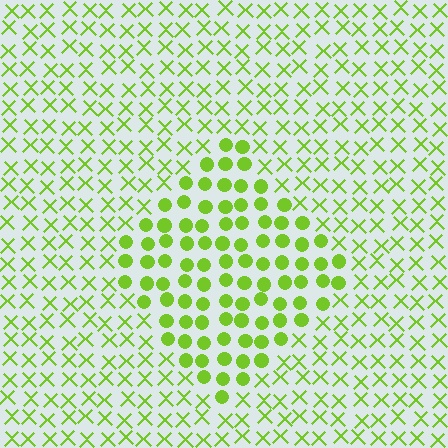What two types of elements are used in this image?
The image uses circles inside the diamond region and X marks outside it.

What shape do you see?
I see a diamond.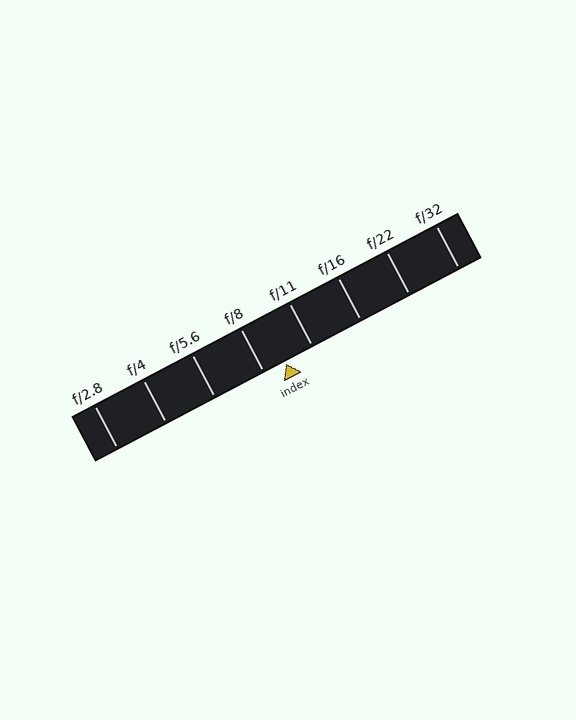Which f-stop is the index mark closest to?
The index mark is closest to f/8.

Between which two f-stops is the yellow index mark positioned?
The index mark is between f/8 and f/11.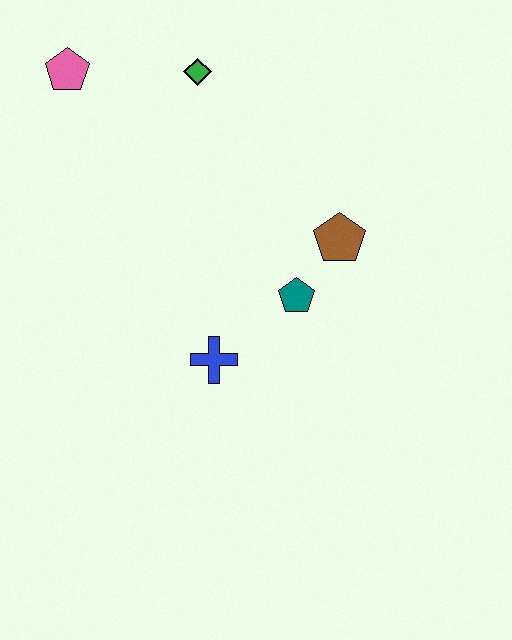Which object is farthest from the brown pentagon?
The pink pentagon is farthest from the brown pentagon.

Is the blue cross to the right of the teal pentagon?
No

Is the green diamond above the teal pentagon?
Yes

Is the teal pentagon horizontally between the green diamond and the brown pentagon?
Yes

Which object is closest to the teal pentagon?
The brown pentagon is closest to the teal pentagon.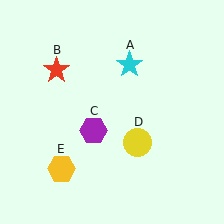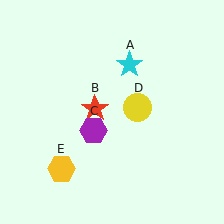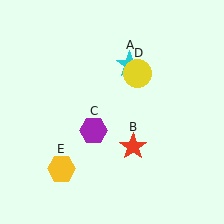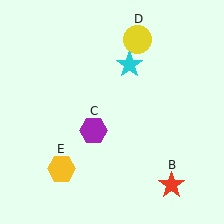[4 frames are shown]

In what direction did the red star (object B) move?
The red star (object B) moved down and to the right.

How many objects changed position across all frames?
2 objects changed position: red star (object B), yellow circle (object D).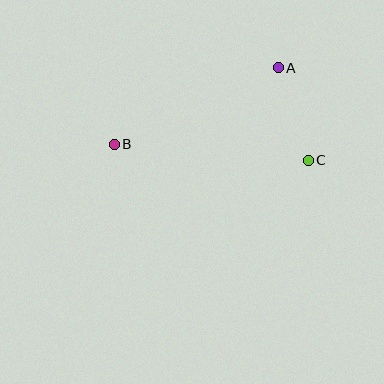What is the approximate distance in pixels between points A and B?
The distance between A and B is approximately 181 pixels.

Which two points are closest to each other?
Points A and C are closest to each other.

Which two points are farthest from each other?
Points B and C are farthest from each other.